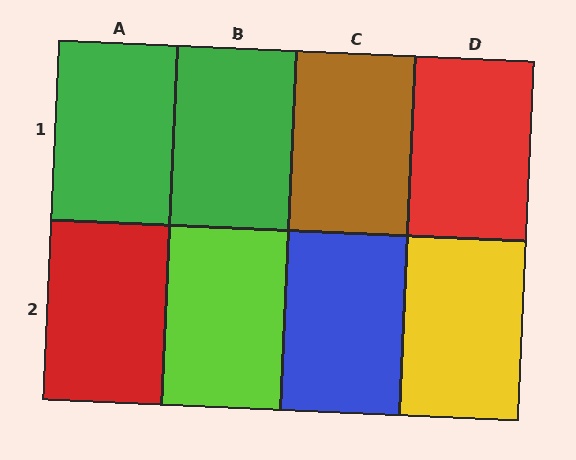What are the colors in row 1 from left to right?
Green, green, brown, red.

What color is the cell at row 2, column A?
Red.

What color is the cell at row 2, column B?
Lime.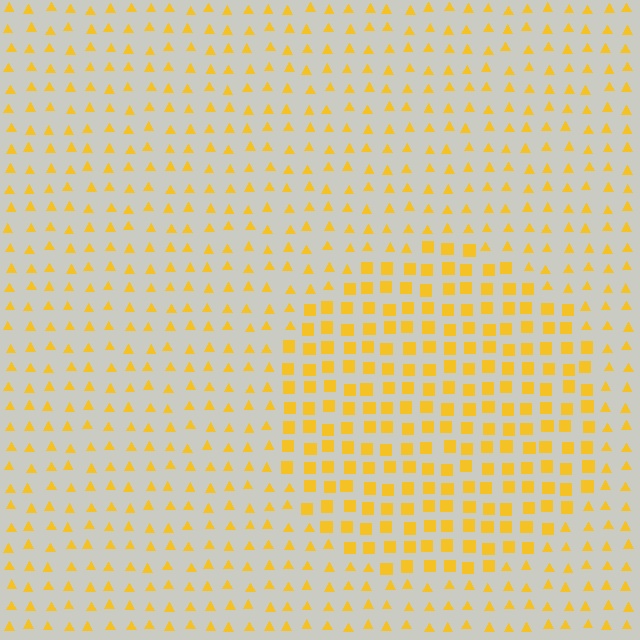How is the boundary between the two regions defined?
The boundary is defined by a change in element shape: squares inside vs. triangles outside. All elements share the same color and spacing.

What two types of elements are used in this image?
The image uses squares inside the circle region and triangles outside it.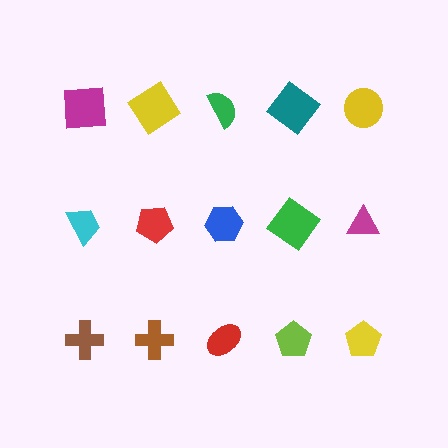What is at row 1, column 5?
A yellow circle.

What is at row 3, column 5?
A yellow pentagon.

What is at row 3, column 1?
A brown cross.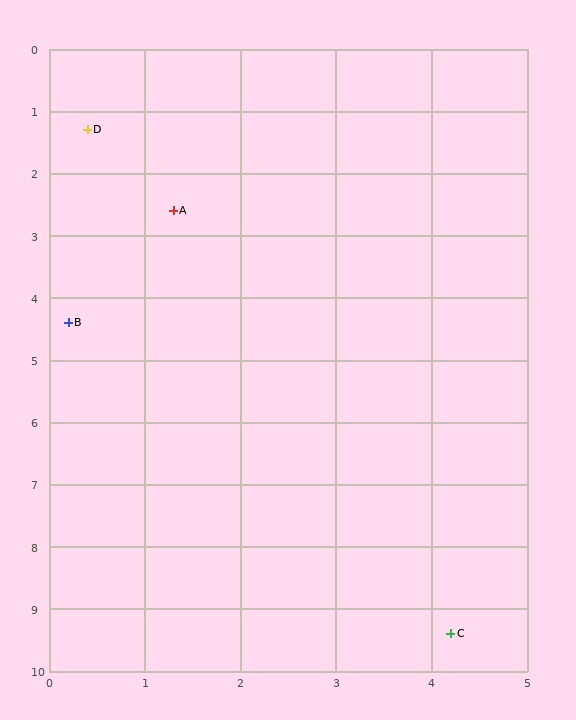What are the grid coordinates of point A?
Point A is at approximately (1.3, 2.6).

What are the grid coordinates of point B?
Point B is at approximately (0.2, 4.4).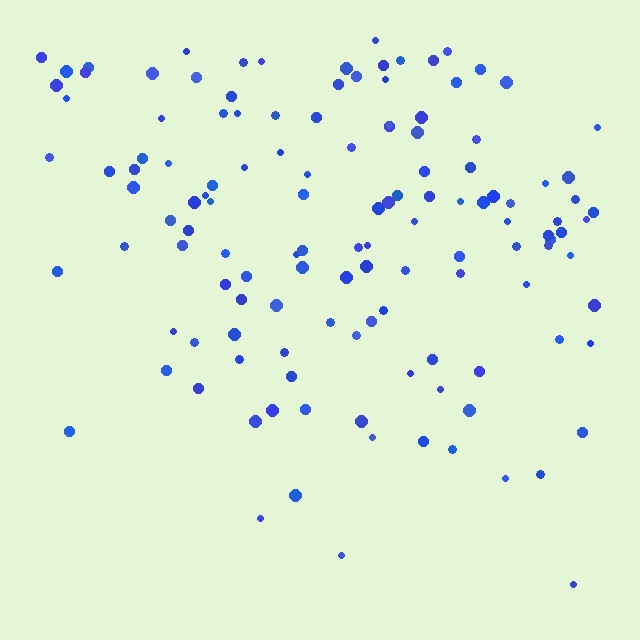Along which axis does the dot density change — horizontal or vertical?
Vertical.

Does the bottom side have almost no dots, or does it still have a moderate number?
Still a moderate number, just noticeably fewer than the top.